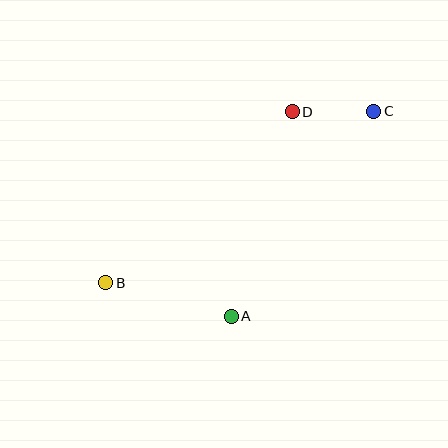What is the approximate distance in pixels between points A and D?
The distance between A and D is approximately 213 pixels.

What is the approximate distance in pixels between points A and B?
The distance between A and B is approximately 130 pixels.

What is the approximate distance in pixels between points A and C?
The distance between A and C is approximately 249 pixels.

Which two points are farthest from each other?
Points B and C are farthest from each other.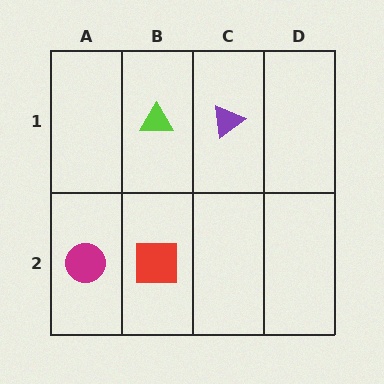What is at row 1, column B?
A lime triangle.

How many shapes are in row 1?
2 shapes.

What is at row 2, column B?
A red square.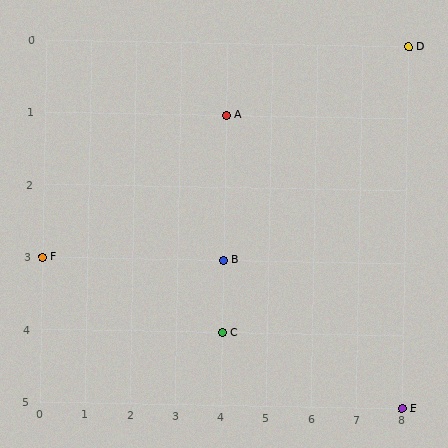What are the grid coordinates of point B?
Point B is at grid coordinates (4, 3).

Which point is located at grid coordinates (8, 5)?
Point E is at (8, 5).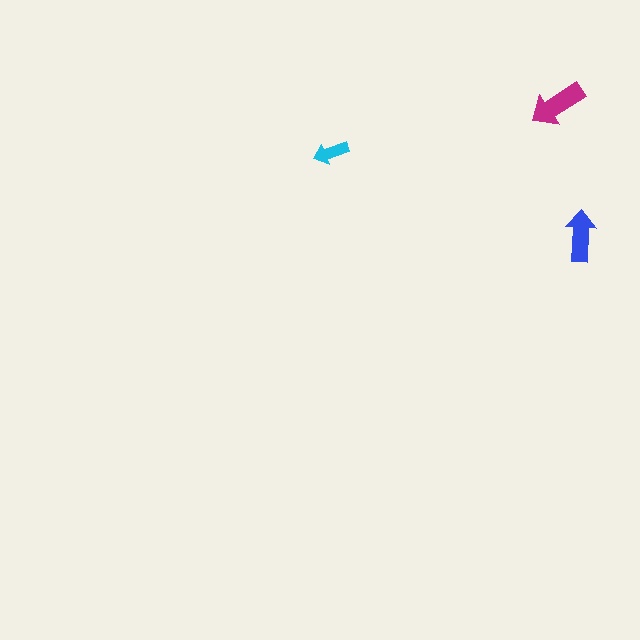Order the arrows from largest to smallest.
the magenta one, the blue one, the cyan one.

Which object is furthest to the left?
The cyan arrow is leftmost.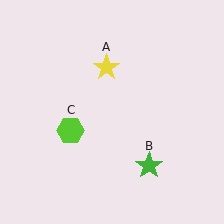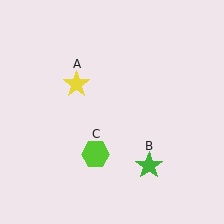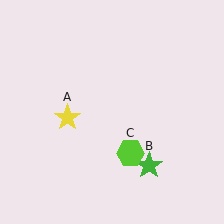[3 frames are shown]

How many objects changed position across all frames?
2 objects changed position: yellow star (object A), lime hexagon (object C).